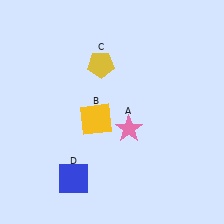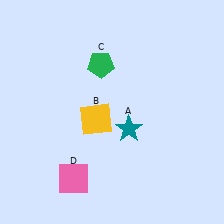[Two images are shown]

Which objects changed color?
A changed from pink to teal. C changed from yellow to green. D changed from blue to pink.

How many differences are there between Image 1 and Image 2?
There are 3 differences between the two images.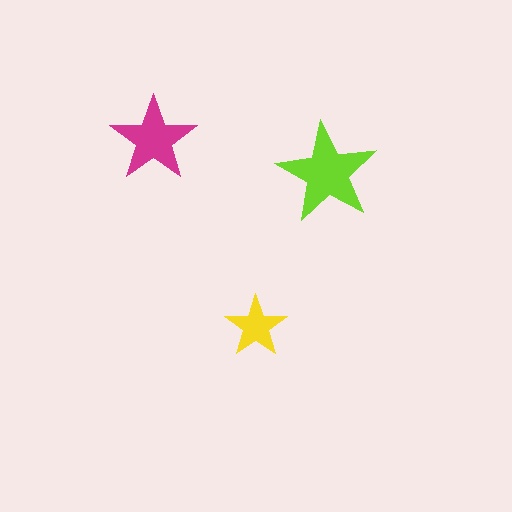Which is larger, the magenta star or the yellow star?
The magenta one.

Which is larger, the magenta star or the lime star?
The lime one.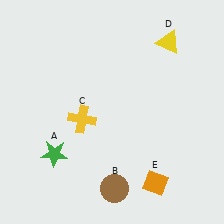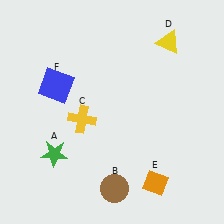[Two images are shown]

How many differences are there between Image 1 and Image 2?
There is 1 difference between the two images.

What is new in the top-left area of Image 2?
A blue square (F) was added in the top-left area of Image 2.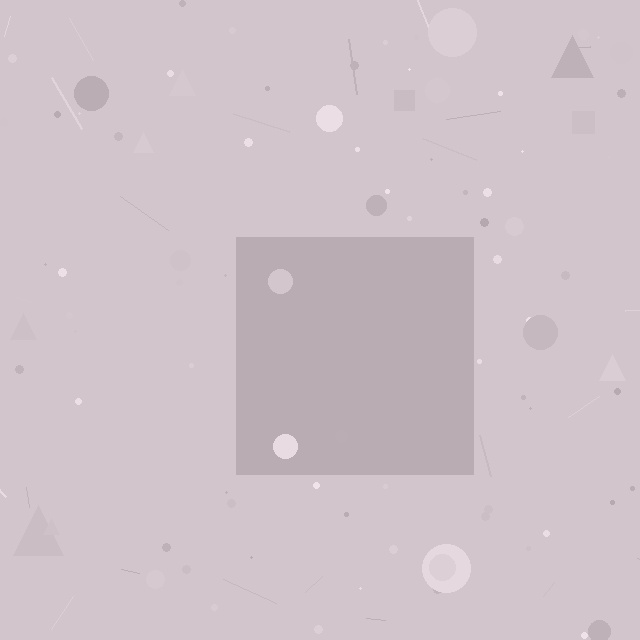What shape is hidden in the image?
A square is hidden in the image.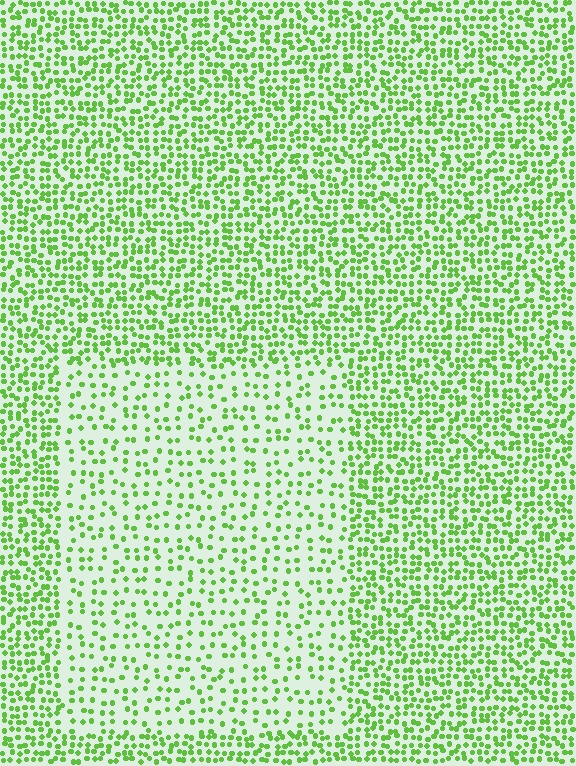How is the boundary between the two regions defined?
The boundary is defined by a change in element density (approximately 2.1x ratio). All elements are the same color, size, and shape.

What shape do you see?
I see a rectangle.